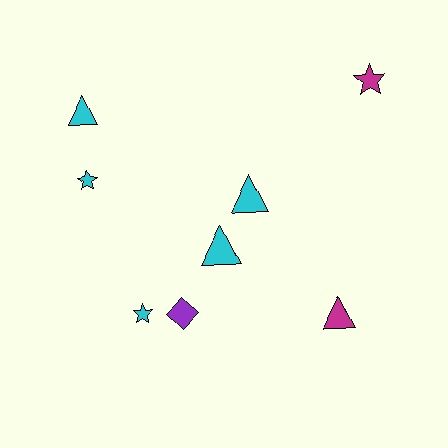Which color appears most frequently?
Cyan, with 5 objects.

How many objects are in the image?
There are 8 objects.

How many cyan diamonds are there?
There are no cyan diamonds.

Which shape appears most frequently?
Triangle, with 4 objects.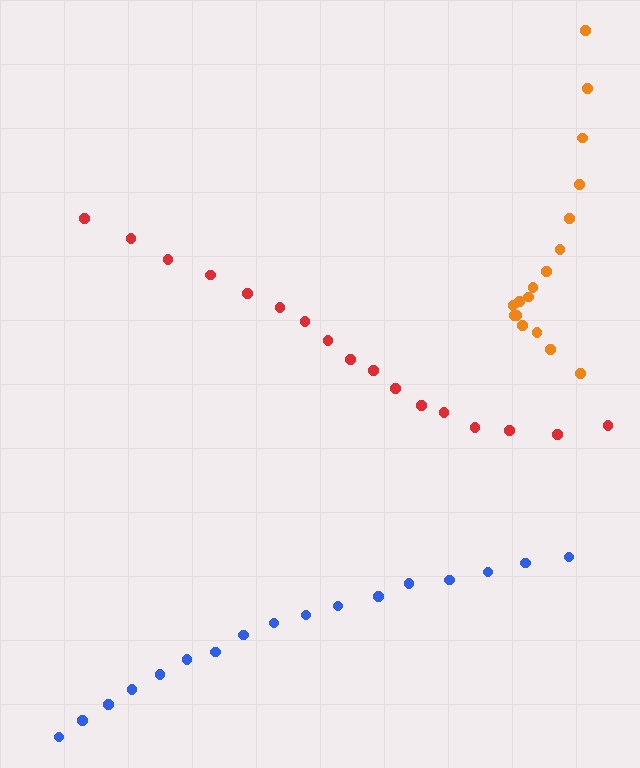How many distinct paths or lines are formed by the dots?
There are 3 distinct paths.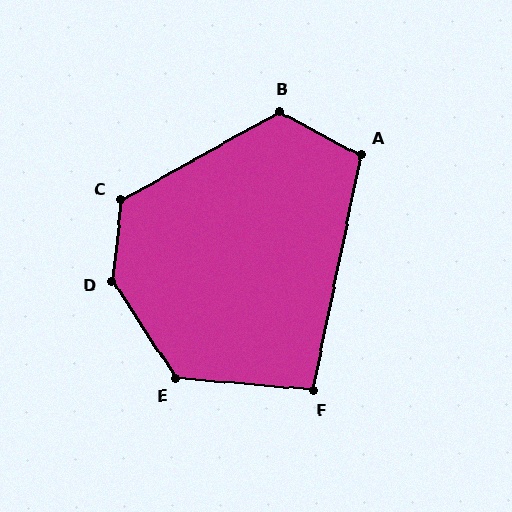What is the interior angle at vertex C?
Approximately 125 degrees (obtuse).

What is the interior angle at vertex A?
Approximately 106 degrees (obtuse).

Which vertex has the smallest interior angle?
F, at approximately 96 degrees.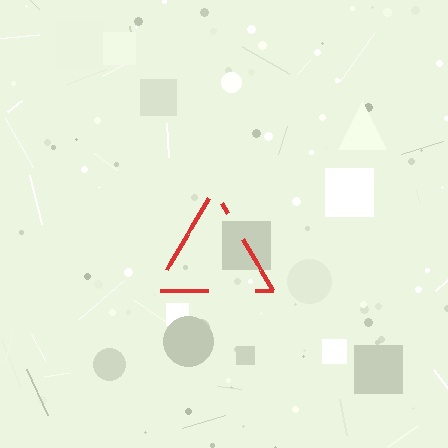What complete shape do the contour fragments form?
The contour fragments form a triangle.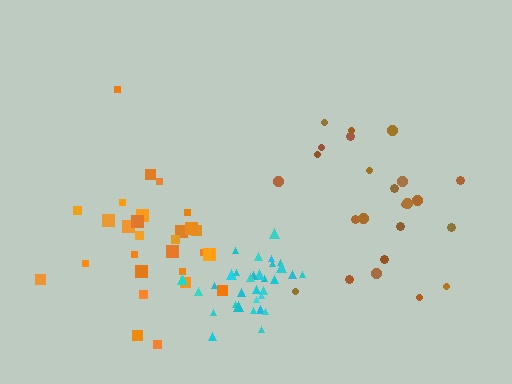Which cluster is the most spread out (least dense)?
Brown.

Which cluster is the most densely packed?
Cyan.